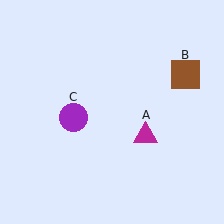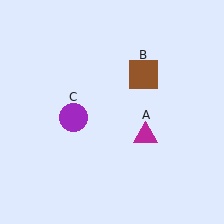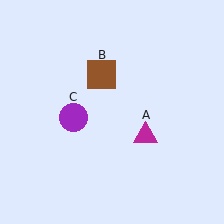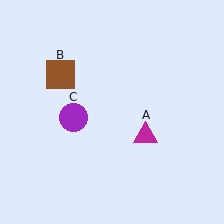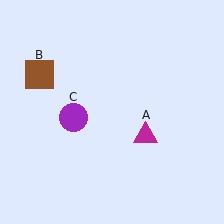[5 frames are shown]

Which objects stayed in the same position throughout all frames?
Magenta triangle (object A) and purple circle (object C) remained stationary.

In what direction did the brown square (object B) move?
The brown square (object B) moved left.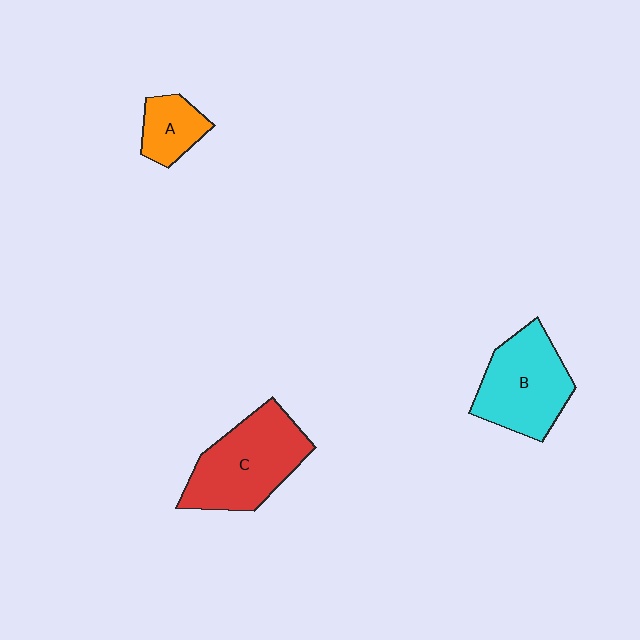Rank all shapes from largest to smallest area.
From largest to smallest: C (red), B (cyan), A (orange).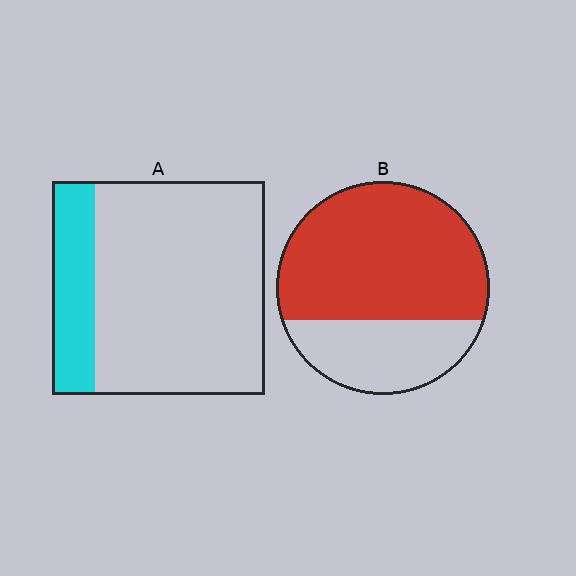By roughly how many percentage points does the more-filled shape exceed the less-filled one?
By roughly 50 percentage points (B over A).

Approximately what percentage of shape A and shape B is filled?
A is approximately 20% and B is approximately 70%.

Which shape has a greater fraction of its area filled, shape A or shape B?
Shape B.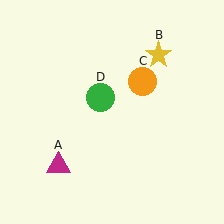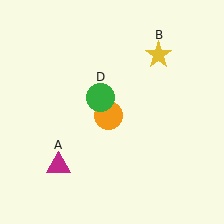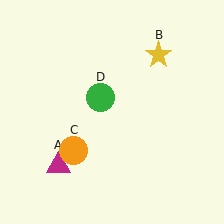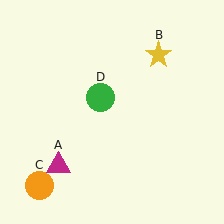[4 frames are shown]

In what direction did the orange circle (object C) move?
The orange circle (object C) moved down and to the left.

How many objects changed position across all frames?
1 object changed position: orange circle (object C).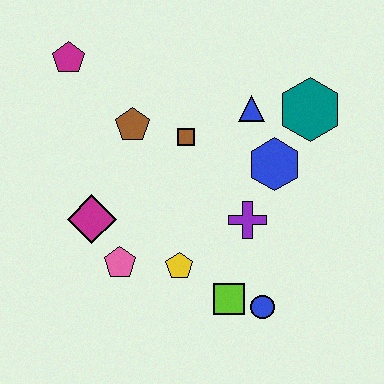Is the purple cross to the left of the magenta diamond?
No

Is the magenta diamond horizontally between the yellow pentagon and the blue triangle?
No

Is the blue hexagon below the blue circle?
No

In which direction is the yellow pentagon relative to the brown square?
The yellow pentagon is below the brown square.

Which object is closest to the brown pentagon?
The brown square is closest to the brown pentagon.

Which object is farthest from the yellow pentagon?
The magenta pentagon is farthest from the yellow pentagon.